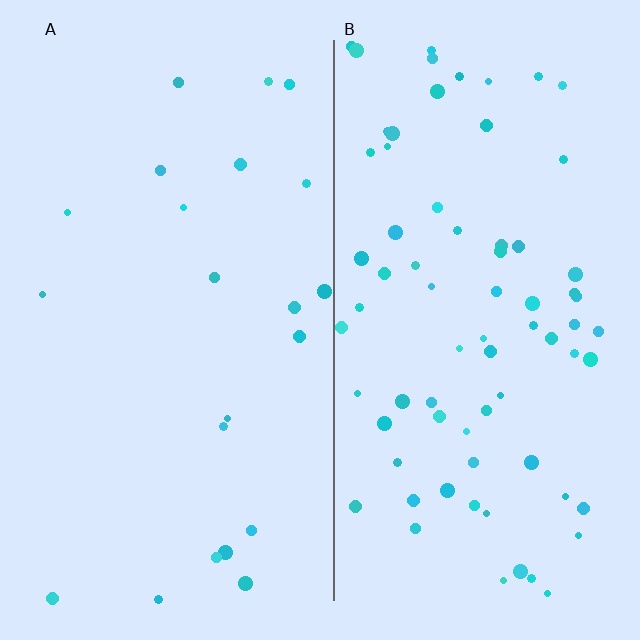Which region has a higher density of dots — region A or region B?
B (the right).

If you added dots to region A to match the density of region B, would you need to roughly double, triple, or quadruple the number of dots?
Approximately triple.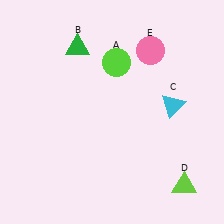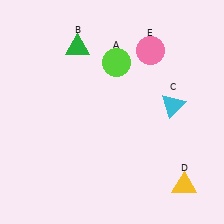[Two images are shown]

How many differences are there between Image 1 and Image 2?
There is 1 difference between the two images.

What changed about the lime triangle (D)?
In Image 1, D is lime. In Image 2, it changed to yellow.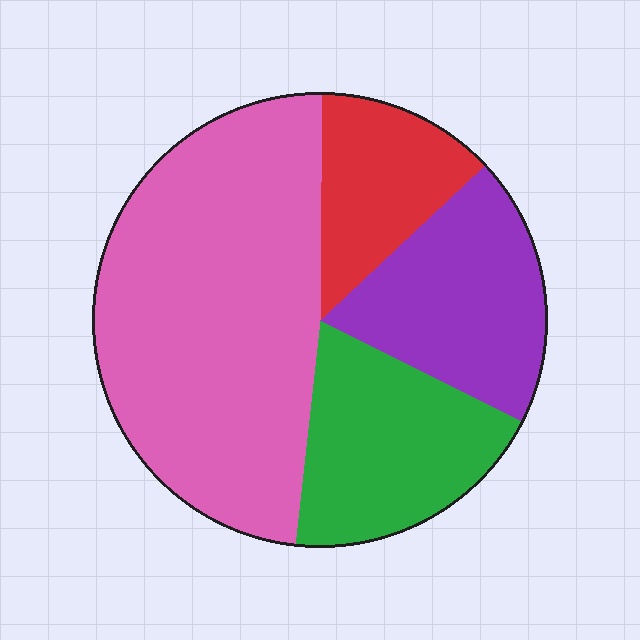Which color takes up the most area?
Pink, at roughly 50%.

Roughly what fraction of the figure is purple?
Purple takes up about one fifth (1/5) of the figure.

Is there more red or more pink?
Pink.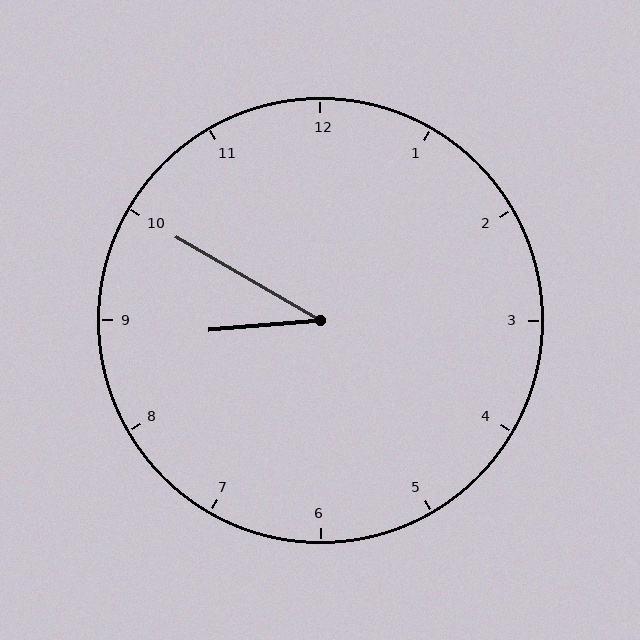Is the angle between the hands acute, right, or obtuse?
It is acute.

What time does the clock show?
8:50.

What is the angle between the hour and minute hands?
Approximately 35 degrees.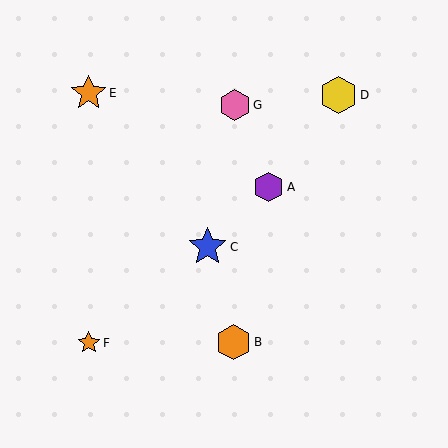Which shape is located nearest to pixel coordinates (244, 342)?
The orange hexagon (labeled B) at (234, 342) is nearest to that location.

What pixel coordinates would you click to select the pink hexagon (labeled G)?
Click at (235, 105) to select the pink hexagon G.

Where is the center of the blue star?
The center of the blue star is at (208, 247).